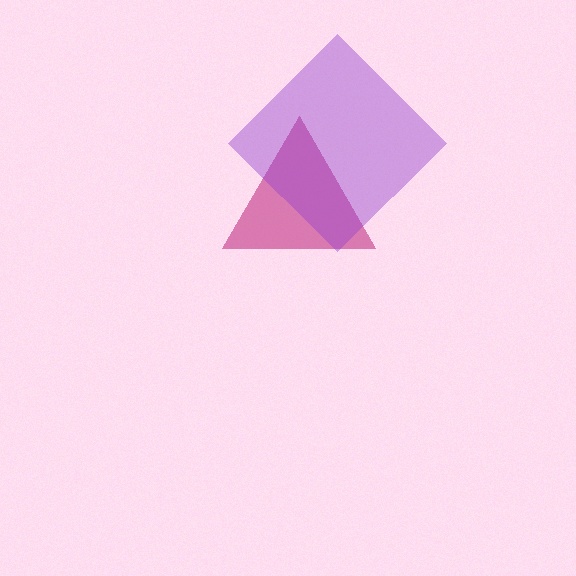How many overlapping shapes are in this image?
There are 2 overlapping shapes in the image.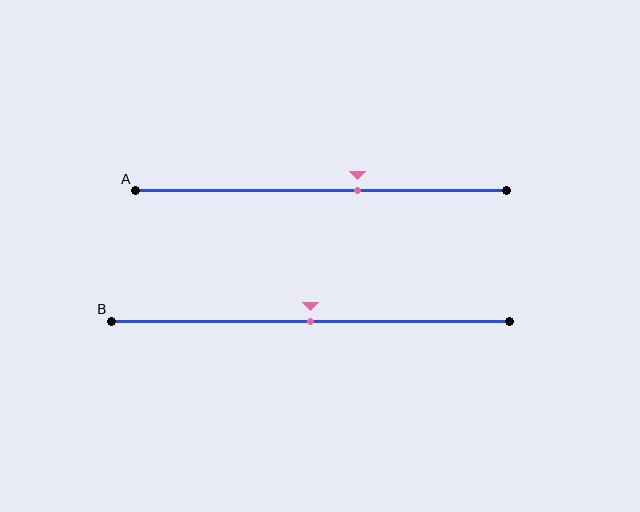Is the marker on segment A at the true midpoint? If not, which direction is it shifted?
No, the marker on segment A is shifted to the right by about 10% of the segment length.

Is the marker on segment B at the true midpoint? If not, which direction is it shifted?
Yes, the marker on segment B is at the true midpoint.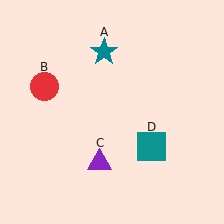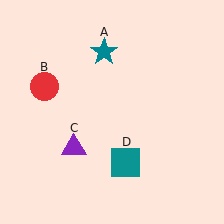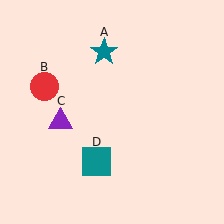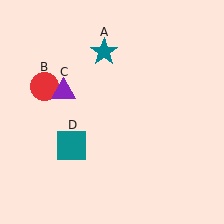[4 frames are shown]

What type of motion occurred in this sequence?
The purple triangle (object C), teal square (object D) rotated clockwise around the center of the scene.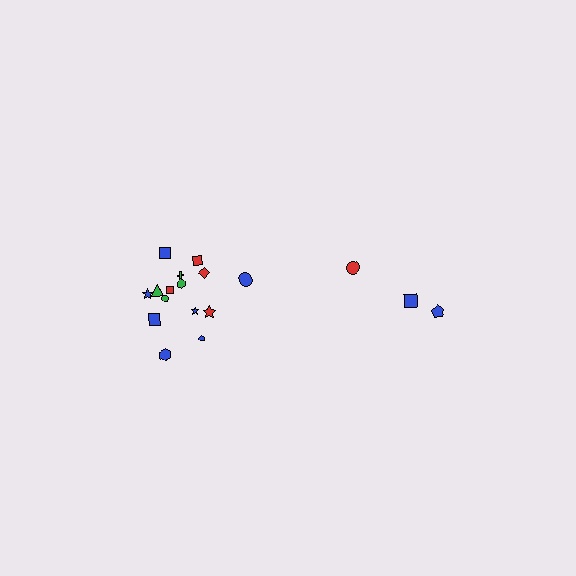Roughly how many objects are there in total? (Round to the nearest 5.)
Roughly 20 objects in total.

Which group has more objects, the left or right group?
The left group.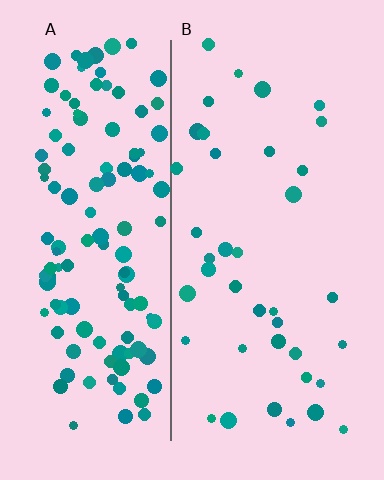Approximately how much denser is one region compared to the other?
Approximately 3.2× — region A over region B.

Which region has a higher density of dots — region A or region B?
A (the left).